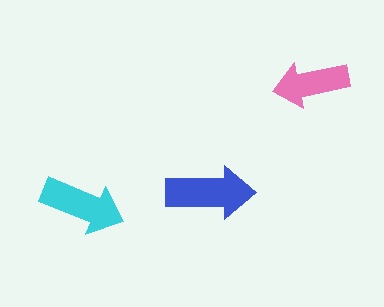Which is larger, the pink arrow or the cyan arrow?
The cyan one.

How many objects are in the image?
There are 3 objects in the image.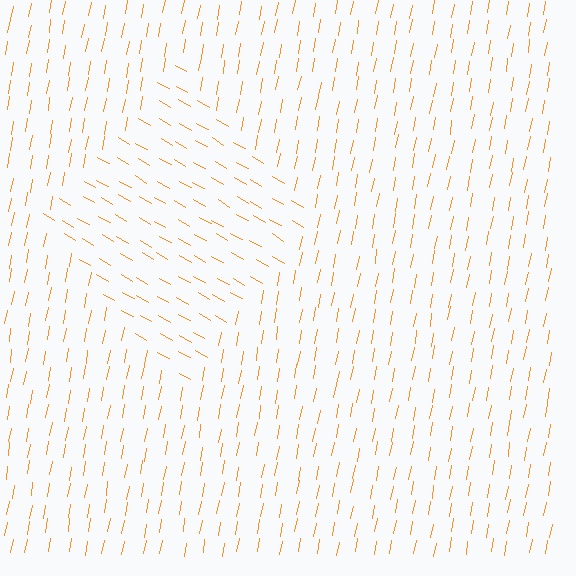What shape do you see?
I see a diamond.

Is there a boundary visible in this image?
Yes, there is a texture boundary formed by a change in line orientation.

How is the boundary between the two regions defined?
The boundary is defined purely by a change in line orientation (approximately 70 degrees difference). All lines are the same color and thickness.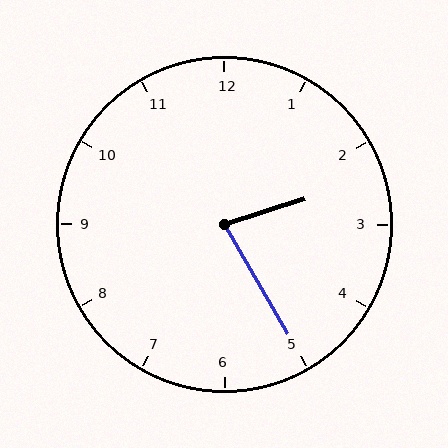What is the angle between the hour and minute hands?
Approximately 78 degrees.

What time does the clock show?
2:25.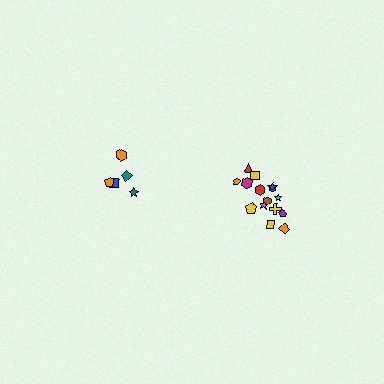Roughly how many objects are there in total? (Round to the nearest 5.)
Roughly 20 objects in total.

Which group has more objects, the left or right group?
The right group.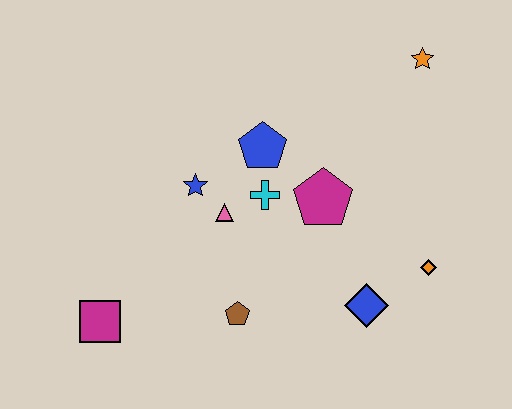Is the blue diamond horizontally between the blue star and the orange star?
Yes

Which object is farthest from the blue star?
The orange star is farthest from the blue star.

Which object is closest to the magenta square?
The brown pentagon is closest to the magenta square.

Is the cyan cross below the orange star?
Yes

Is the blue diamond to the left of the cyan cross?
No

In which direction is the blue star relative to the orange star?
The blue star is to the left of the orange star.